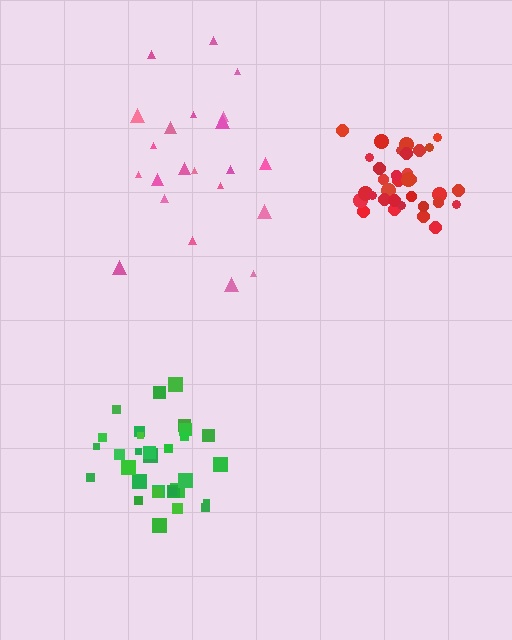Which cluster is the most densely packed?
Red.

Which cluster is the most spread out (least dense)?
Pink.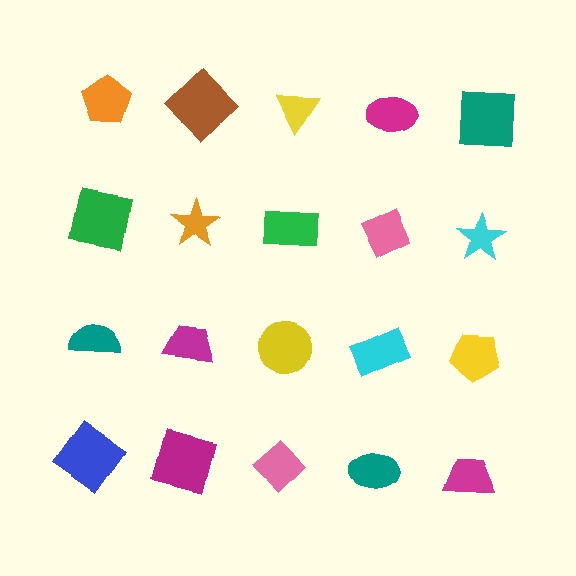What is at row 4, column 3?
A pink diamond.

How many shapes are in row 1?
5 shapes.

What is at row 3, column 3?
A yellow circle.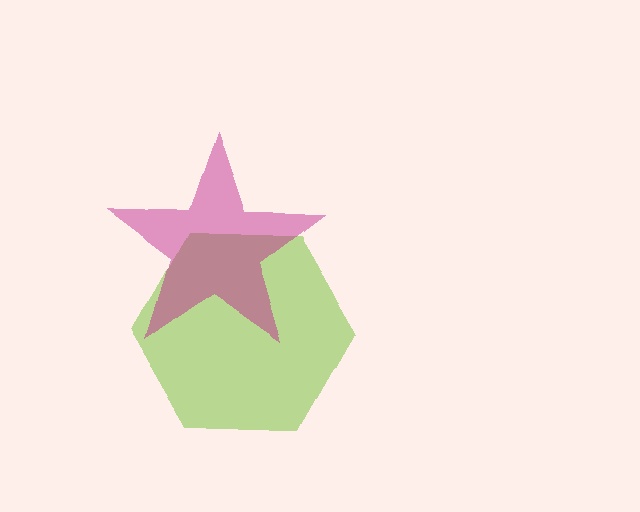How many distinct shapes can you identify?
There are 2 distinct shapes: a lime hexagon, a magenta star.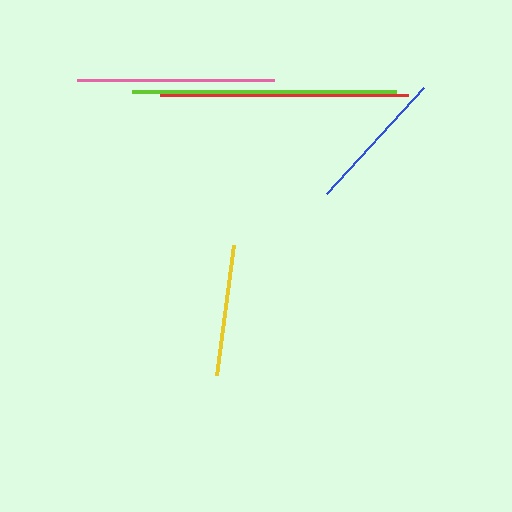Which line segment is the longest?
The lime line is the longest at approximately 264 pixels.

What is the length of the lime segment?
The lime segment is approximately 264 pixels long.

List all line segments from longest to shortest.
From longest to shortest: lime, red, pink, blue, yellow.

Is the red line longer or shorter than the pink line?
The red line is longer than the pink line.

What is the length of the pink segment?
The pink segment is approximately 197 pixels long.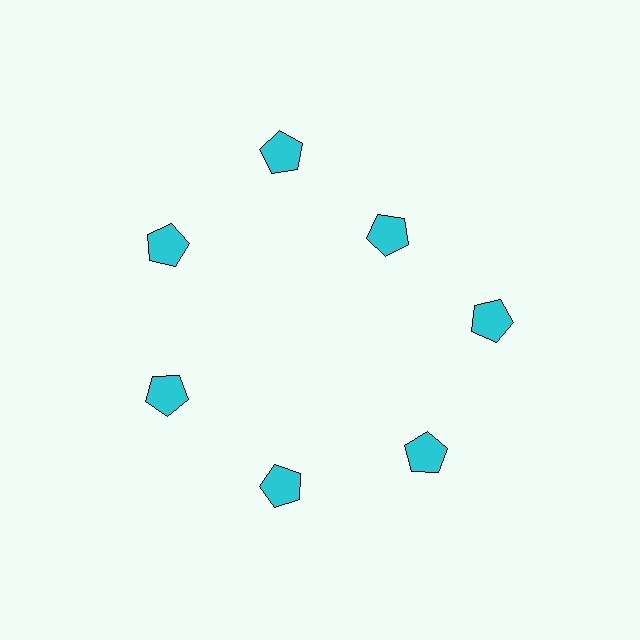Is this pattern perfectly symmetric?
No. The 7 cyan pentagons are arranged in a ring, but one element near the 1 o'clock position is pulled inward toward the center, breaking the 7-fold rotational symmetry.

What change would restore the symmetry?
The symmetry would be restored by moving it outward, back onto the ring so that all 7 pentagons sit at equal angles and equal distance from the center.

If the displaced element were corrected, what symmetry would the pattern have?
It would have 7-fold rotational symmetry — the pattern would map onto itself every 51 degrees.